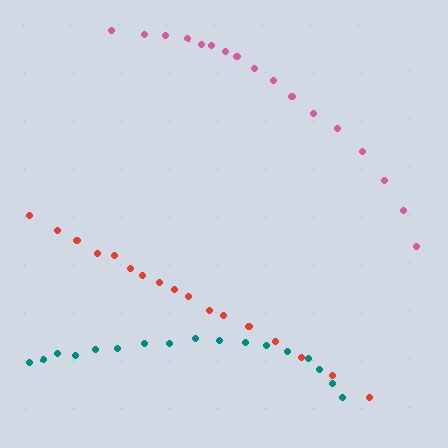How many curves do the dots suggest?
There are 3 distinct paths.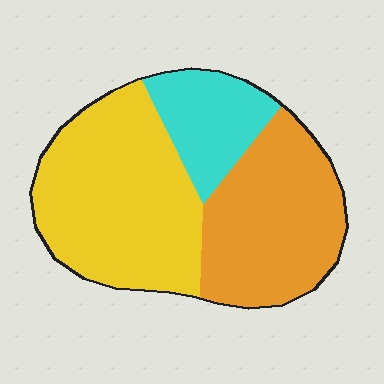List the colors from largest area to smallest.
From largest to smallest: yellow, orange, cyan.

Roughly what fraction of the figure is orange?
Orange takes up about three eighths (3/8) of the figure.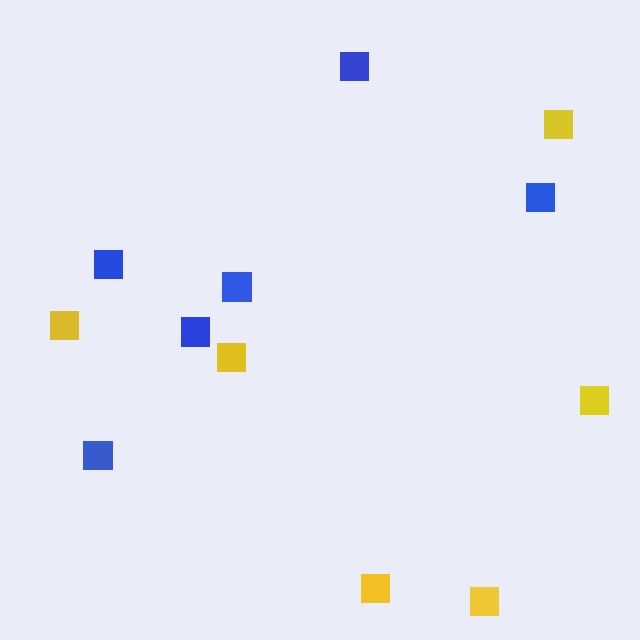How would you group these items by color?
There are 2 groups: one group of blue squares (6) and one group of yellow squares (6).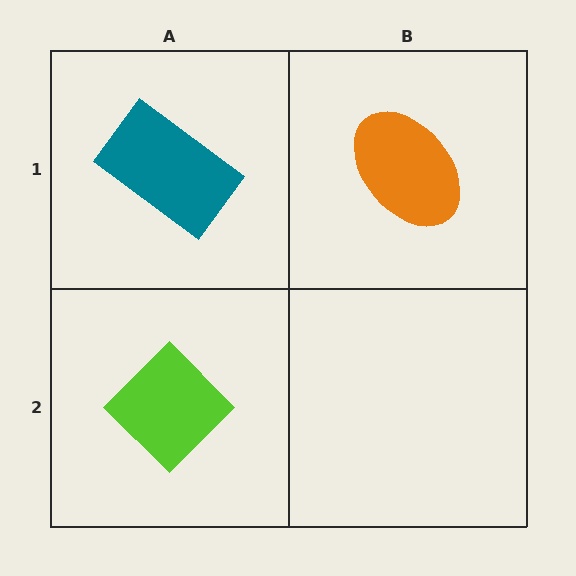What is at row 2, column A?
A lime diamond.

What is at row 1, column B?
An orange ellipse.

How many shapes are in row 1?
2 shapes.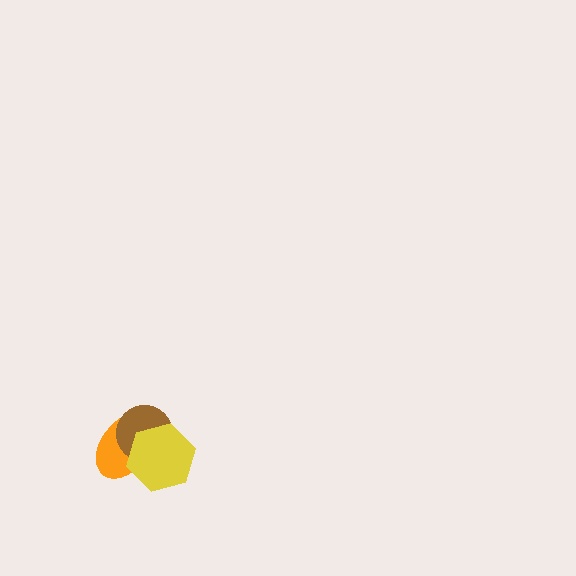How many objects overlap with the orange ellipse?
2 objects overlap with the orange ellipse.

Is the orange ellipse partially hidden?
Yes, it is partially covered by another shape.